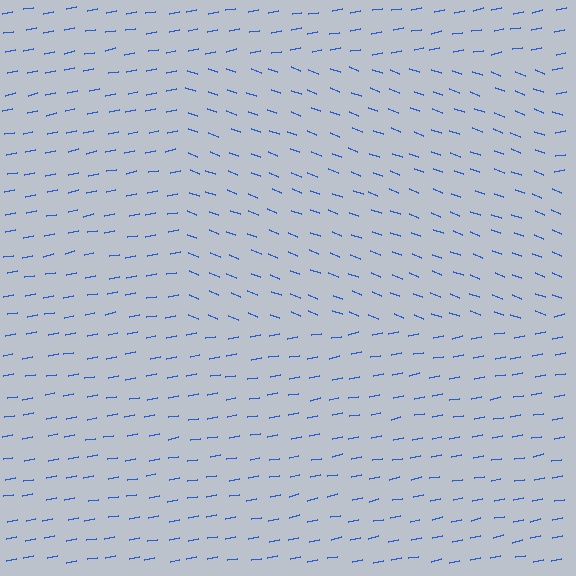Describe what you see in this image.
The image is filled with small blue line segments. A rectangle region in the image has lines oriented differently from the surrounding lines, creating a visible texture boundary.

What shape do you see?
I see a rectangle.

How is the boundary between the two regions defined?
The boundary is defined purely by a change in line orientation (approximately 31 degrees difference). All lines are the same color and thickness.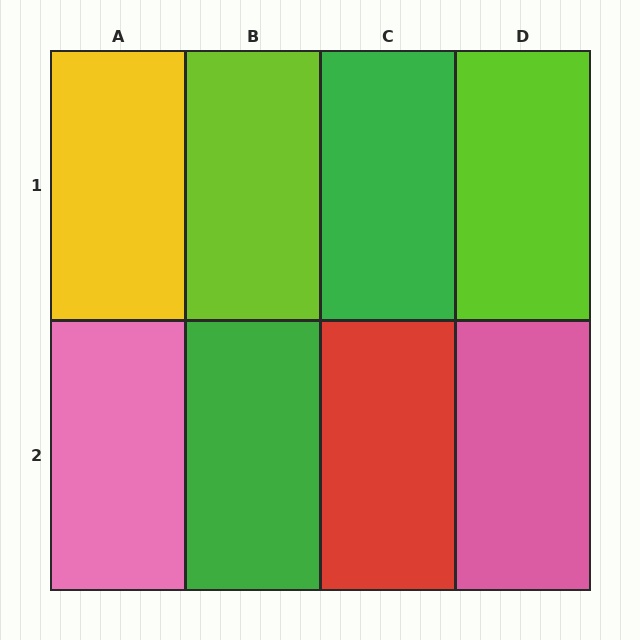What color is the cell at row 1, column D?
Lime.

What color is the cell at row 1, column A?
Yellow.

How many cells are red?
1 cell is red.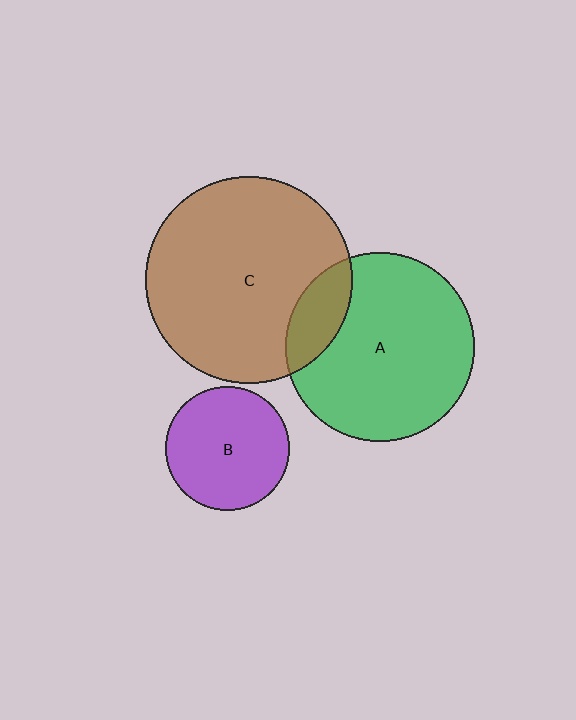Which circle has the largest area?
Circle C (brown).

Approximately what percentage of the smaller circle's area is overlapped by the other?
Approximately 15%.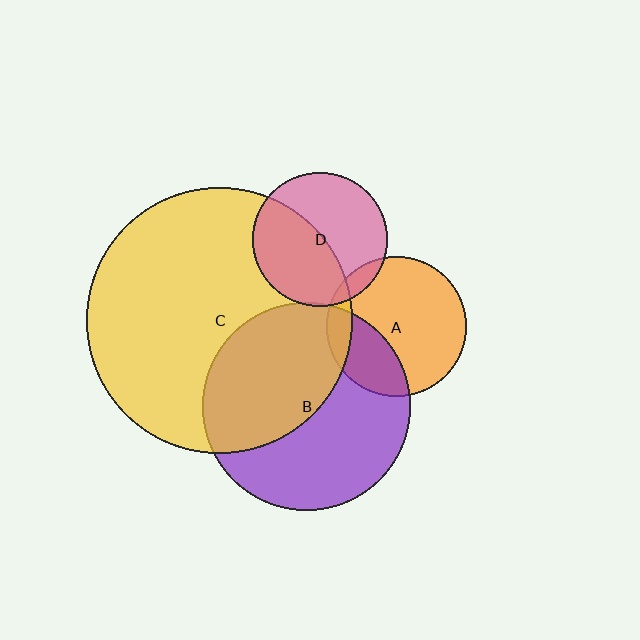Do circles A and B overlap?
Yes.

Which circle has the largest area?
Circle C (yellow).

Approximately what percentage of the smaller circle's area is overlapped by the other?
Approximately 30%.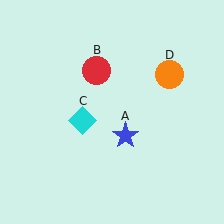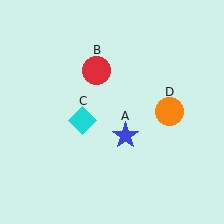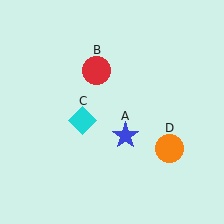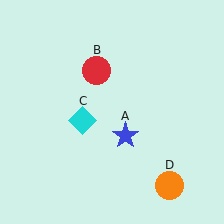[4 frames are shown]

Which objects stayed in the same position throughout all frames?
Blue star (object A) and red circle (object B) and cyan diamond (object C) remained stationary.